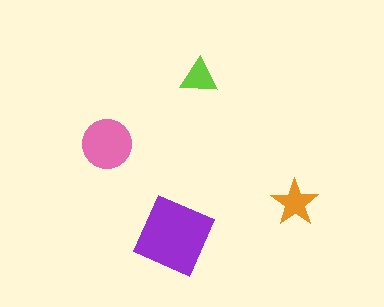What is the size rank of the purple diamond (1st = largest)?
1st.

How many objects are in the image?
There are 4 objects in the image.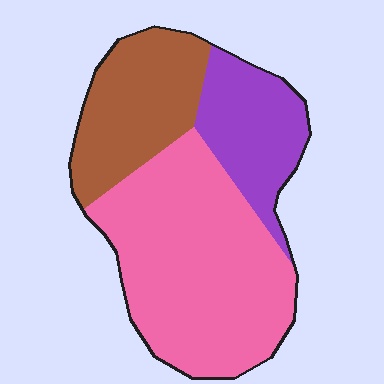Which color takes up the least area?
Purple, at roughly 20%.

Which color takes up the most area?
Pink, at roughly 55%.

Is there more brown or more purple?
Brown.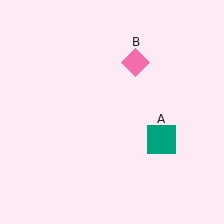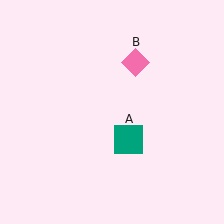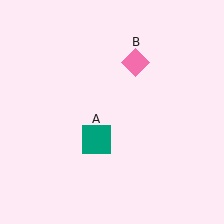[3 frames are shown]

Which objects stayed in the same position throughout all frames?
Pink diamond (object B) remained stationary.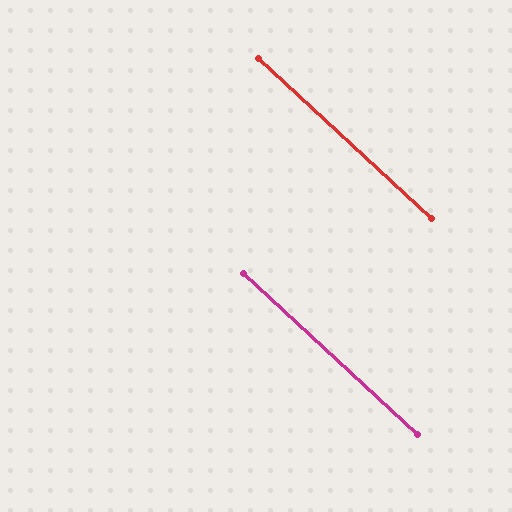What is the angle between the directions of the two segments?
Approximately 0 degrees.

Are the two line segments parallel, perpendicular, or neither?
Parallel — their directions differ by only 0.1°.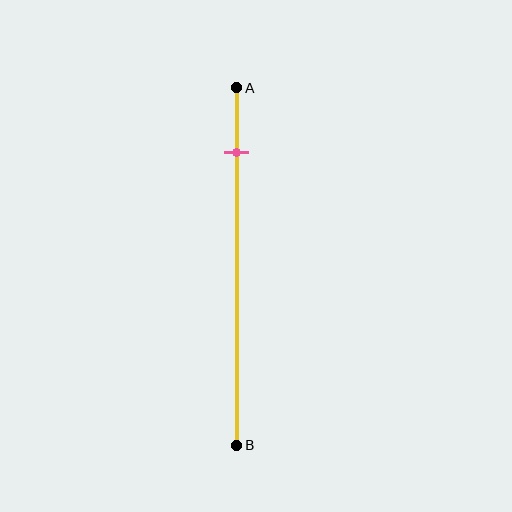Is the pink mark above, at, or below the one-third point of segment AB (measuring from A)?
The pink mark is above the one-third point of segment AB.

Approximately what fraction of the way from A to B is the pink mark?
The pink mark is approximately 20% of the way from A to B.